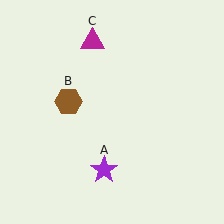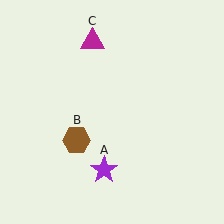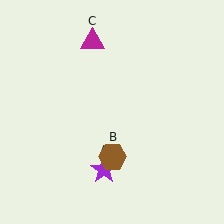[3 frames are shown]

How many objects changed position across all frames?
1 object changed position: brown hexagon (object B).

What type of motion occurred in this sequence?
The brown hexagon (object B) rotated counterclockwise around the center of the scene.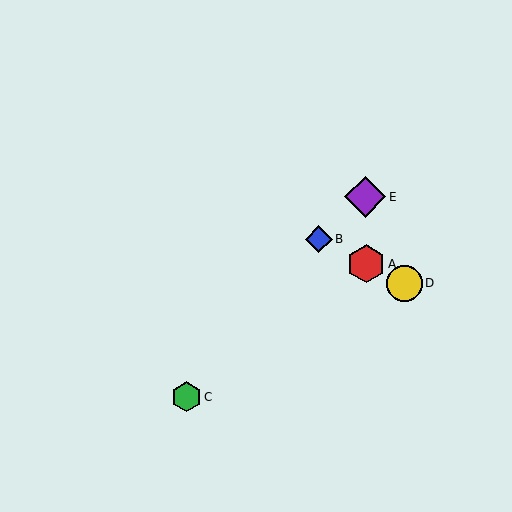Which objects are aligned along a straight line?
Objects A, B, D are aligned along a straight line.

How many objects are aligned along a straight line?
3 objects (A, B, D) are aligned along a straight line.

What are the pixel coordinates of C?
Object C is at (186, 397).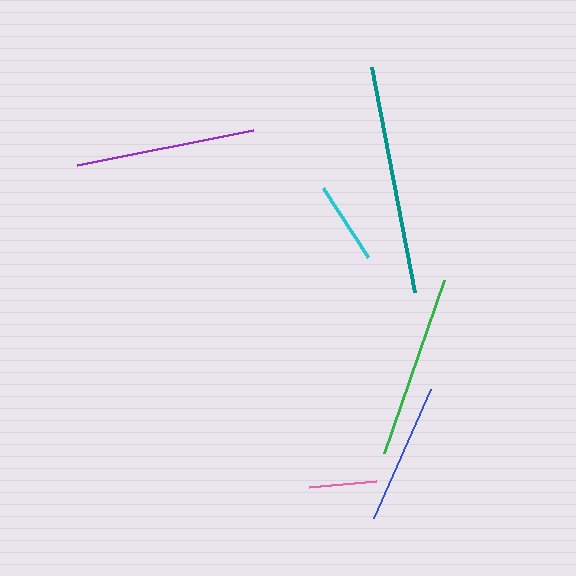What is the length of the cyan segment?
The cyan segment is approximately 83 pixels long.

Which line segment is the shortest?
The pink line is the shortest at approximately 67 pixels.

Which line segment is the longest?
The teal line is the longest at approximately 229 pixels.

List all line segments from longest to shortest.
From longest to shortest: teal, green, purple, blue, cyan, pink.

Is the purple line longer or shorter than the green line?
The green line is longer than the purple line.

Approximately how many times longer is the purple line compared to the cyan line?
The purple line is approximately 2.2 times the length of the cyan line.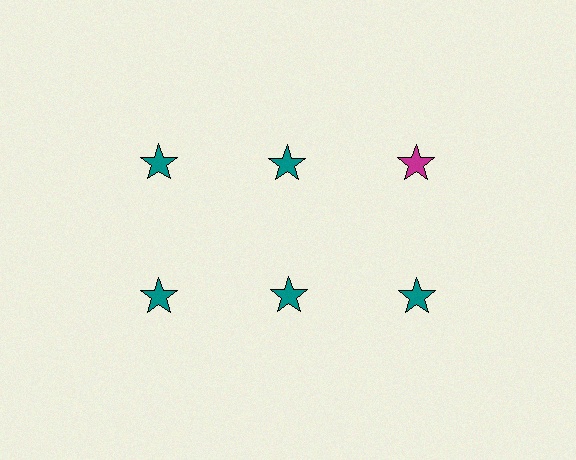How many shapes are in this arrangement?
There are 6 shapes arranged in a grid pattern.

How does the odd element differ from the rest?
It has a different color: magenta instead of teal.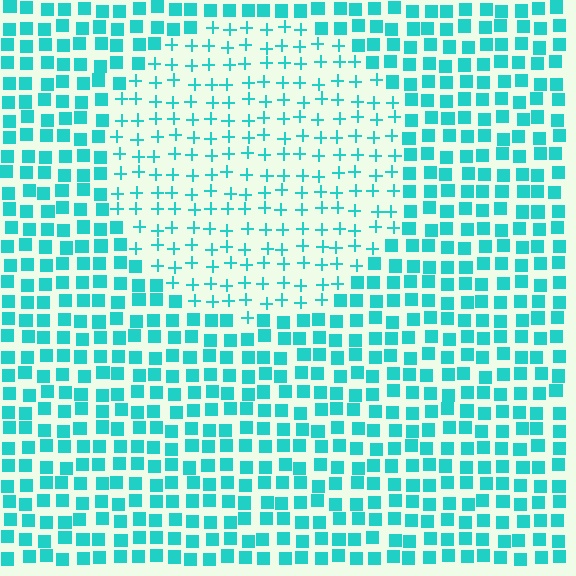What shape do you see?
I see a circle.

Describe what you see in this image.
The image is filled with small cyan elements arranged in a uniform grid. A circle-shaped region contains plus signs, while the surrounding area contains squares. The boundary is defined purely by the change in element shape.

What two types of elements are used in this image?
The image uses plus signs inside the circle region and squares outside it.